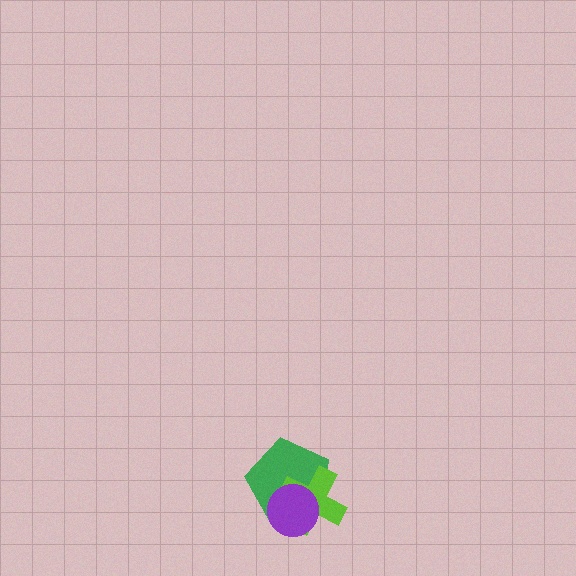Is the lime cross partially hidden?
Yes, it is partially covered by another shape.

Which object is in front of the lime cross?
The purple circle is in front of the lime cross.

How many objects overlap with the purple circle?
2 objects overlap with the purple circle.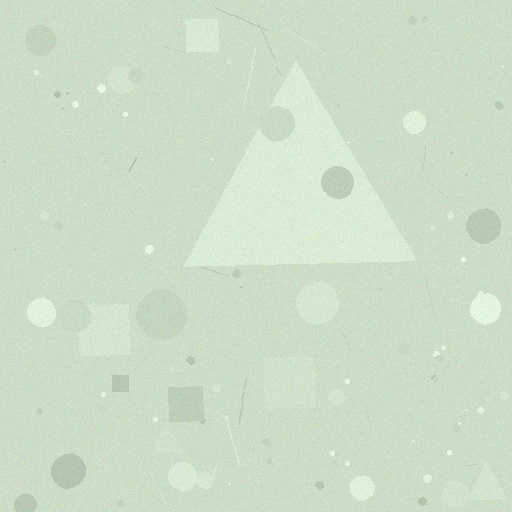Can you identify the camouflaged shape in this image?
The camouflaged shape is a triangle.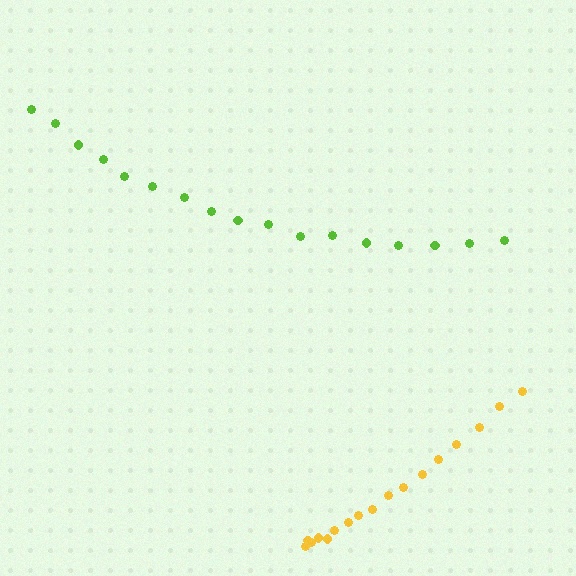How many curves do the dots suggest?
There are 2 distinct paths.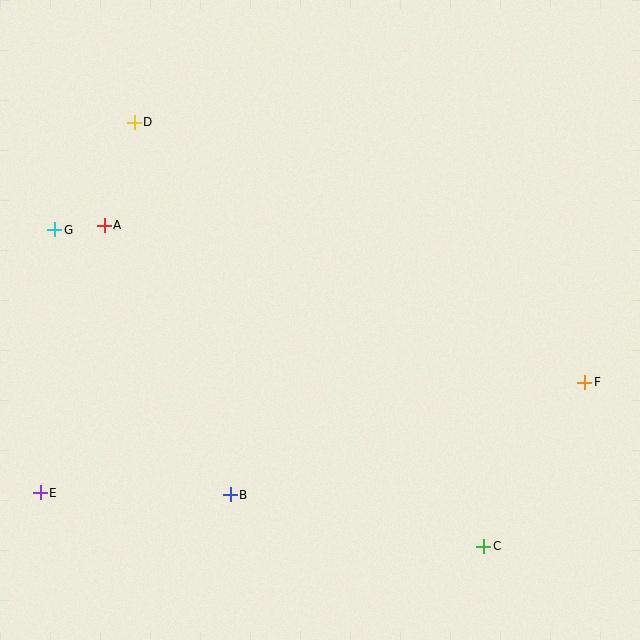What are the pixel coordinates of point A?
Point A is at (104, 225).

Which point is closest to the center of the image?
Point B at (230, 495) is closest to the center.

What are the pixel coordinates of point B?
Point B is at (230, 495).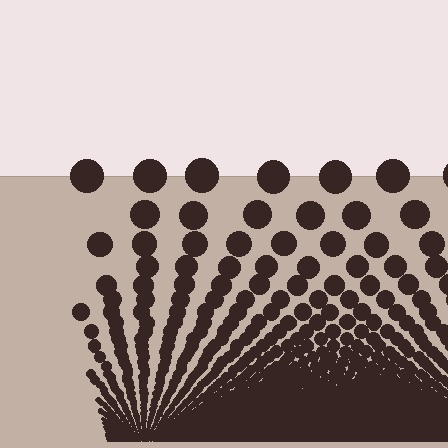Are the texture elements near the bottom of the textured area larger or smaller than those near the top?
Smaller. The gradient is inverted — elements near the bottom are smaller and denser.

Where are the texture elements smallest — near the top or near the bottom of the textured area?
Near the bottom.